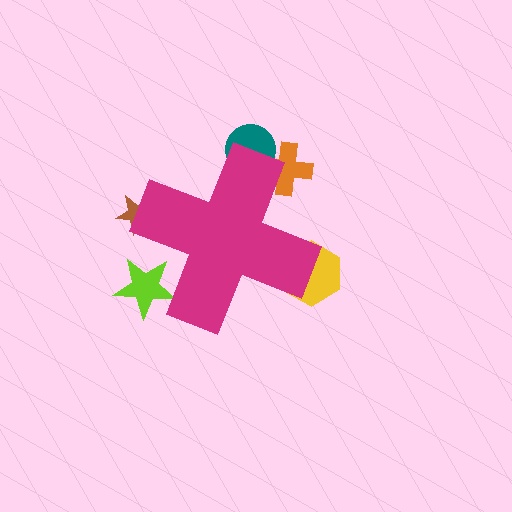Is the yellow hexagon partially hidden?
Yes, the yellow hexagon is partially hidden behind the magenta cross.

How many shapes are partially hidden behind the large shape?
5 shapes are partially hidden.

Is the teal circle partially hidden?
Yes, the teal circle is partially hidden behind the magenta cross.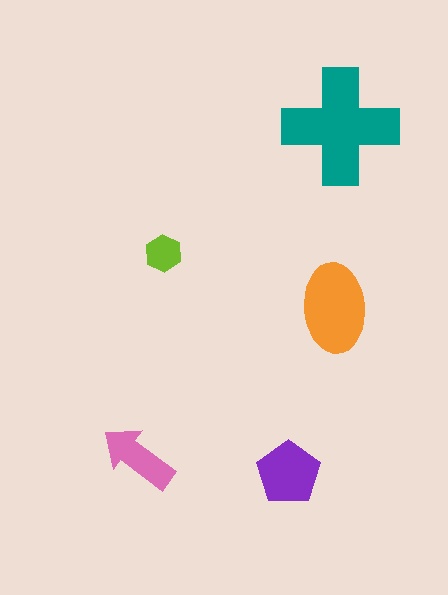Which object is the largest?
The teal cross.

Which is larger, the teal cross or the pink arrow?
The teal cross.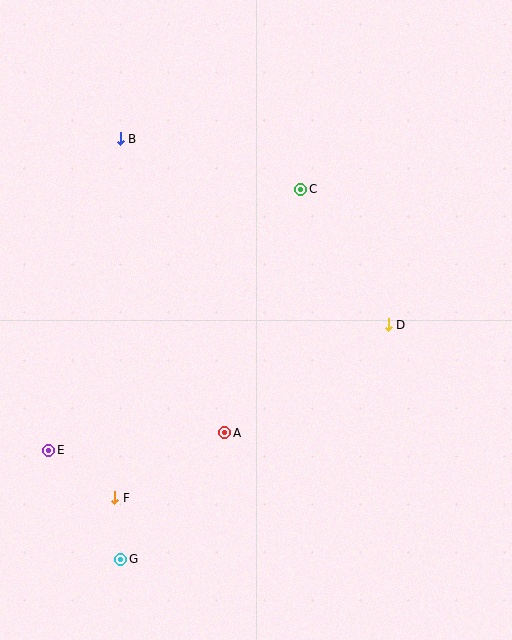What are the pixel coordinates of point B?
Point B is at (120, 139).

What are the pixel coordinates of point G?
Point G is at (121, 559).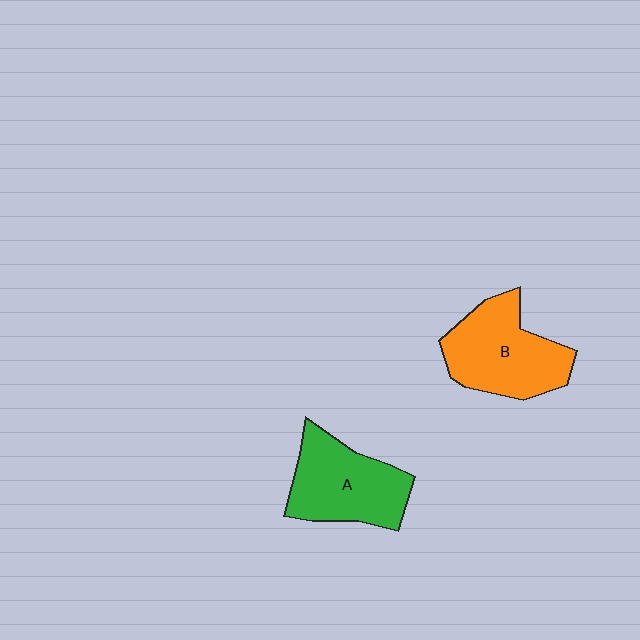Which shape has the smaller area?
Shape A (green).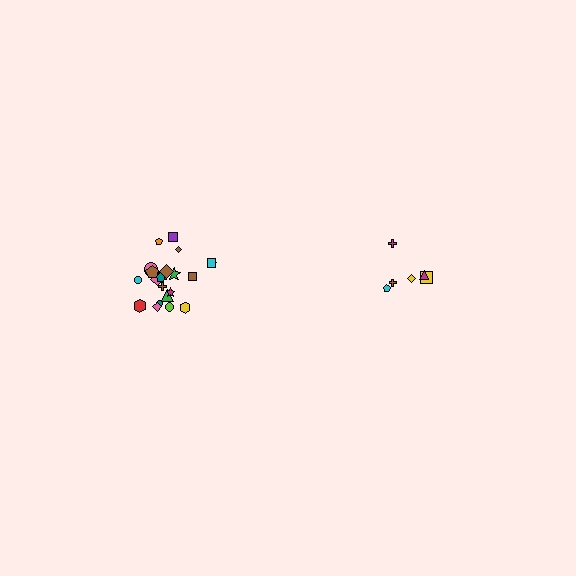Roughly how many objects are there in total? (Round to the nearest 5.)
Roughly 30 objects in total.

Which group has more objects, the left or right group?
The left group.